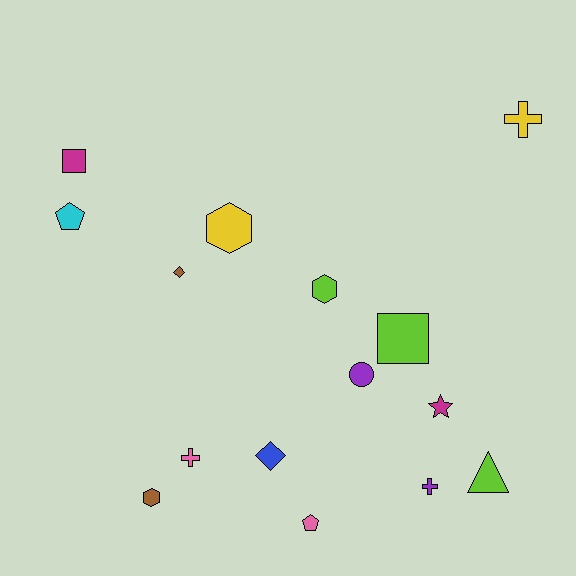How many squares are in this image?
There are 2 squares.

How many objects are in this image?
There are 15 objects.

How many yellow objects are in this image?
There are 2 yellow objects.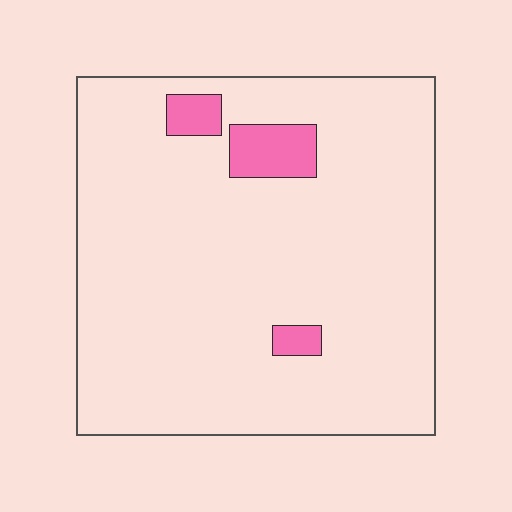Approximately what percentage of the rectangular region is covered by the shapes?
Approximately 5%.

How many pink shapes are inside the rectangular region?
3.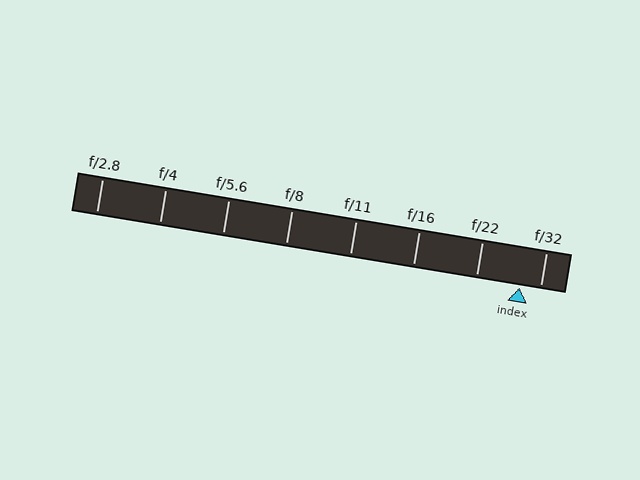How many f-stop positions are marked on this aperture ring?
There are 8 f-stop positions marked.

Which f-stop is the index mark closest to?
The index mark is closest to f/32.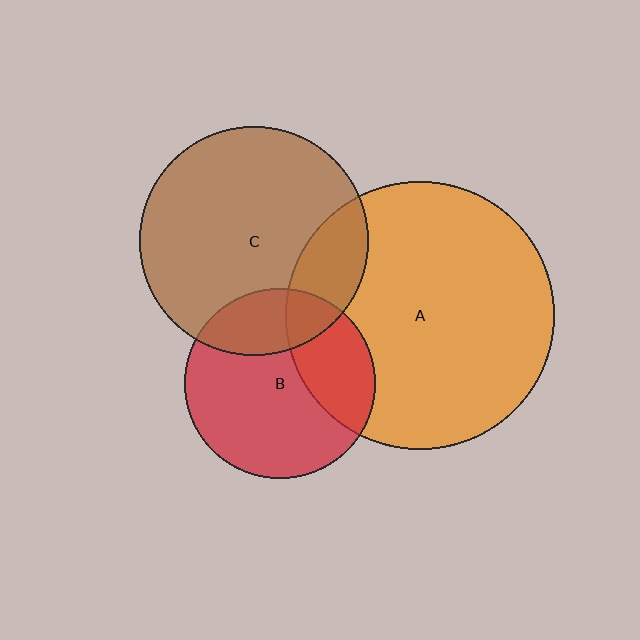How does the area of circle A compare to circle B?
Approximately 2.0 times.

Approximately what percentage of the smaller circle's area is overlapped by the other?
Approximately 25%.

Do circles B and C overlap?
Yes.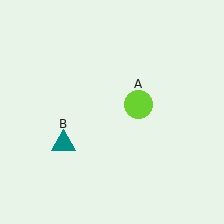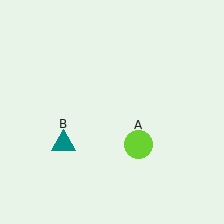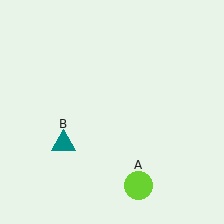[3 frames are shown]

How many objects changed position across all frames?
1 object changed position: lime circle (object A).